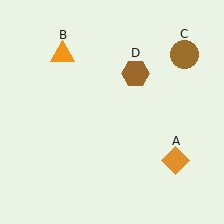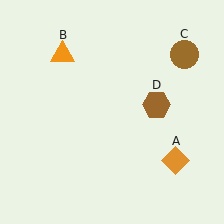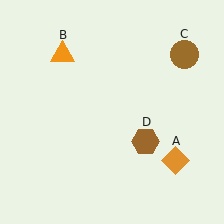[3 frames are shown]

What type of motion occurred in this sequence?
The brown hexagon (object D) rotated clockwise around the center of the scene.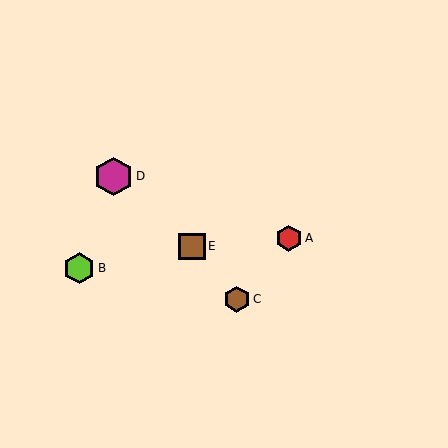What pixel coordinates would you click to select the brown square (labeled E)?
Click at (192, 246) to select the brown square E.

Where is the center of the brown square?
The center of the brown square is at (192, 246).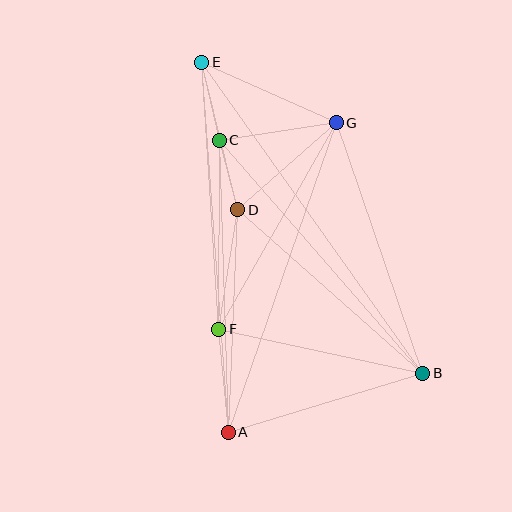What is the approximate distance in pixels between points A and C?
The distance between A and C is approximately 292 pixels.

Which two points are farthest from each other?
Points B and E are farthest from each other.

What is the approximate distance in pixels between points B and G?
The distance between B and G is approximately 265 pixels.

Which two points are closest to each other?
Points C and D are closest to each other.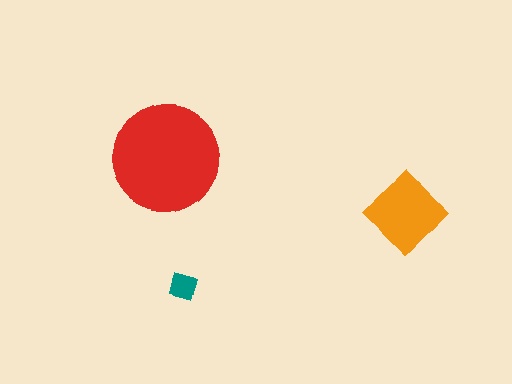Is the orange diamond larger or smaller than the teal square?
Larger.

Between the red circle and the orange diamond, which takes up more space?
The red circle.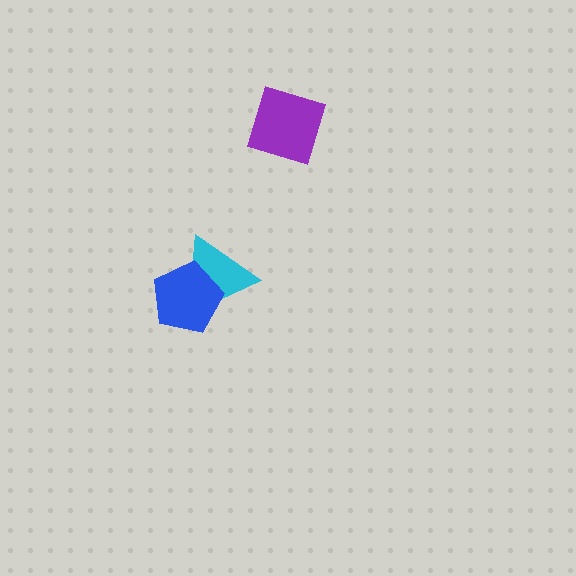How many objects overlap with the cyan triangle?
1 object overlaps with the cyan triangle.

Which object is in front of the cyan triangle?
The blue pentagon is in front of the cyan triangle.